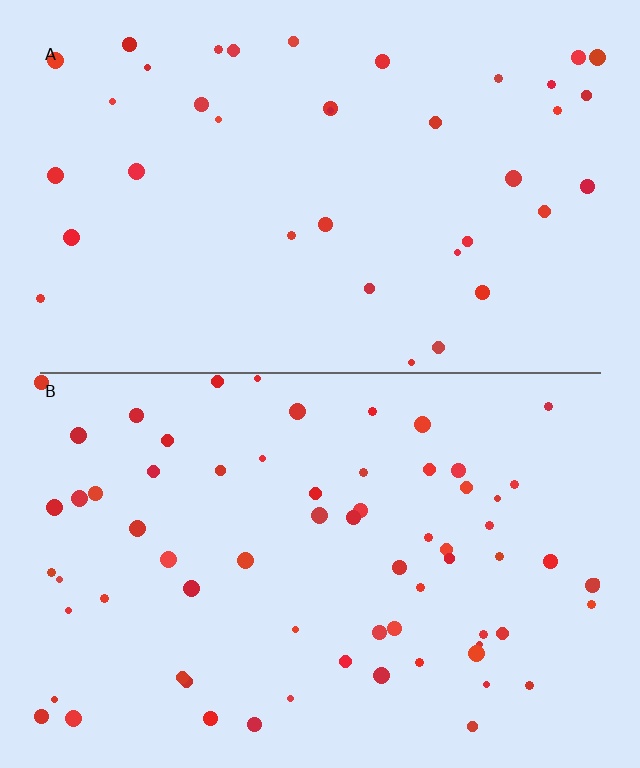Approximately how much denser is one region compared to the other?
Approximately 1.8× — region B over region A.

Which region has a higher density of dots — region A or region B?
B (the bottom).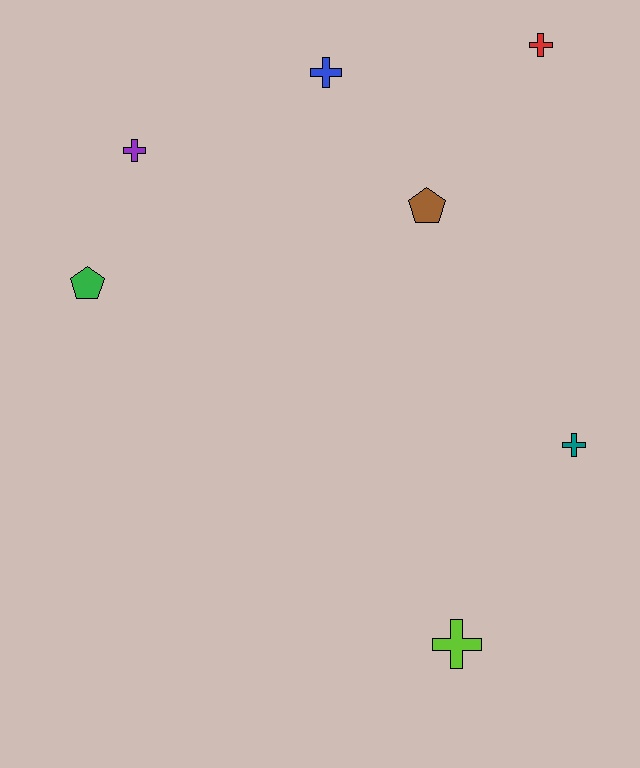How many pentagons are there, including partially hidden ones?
There are 2 pentagons.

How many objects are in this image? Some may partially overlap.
There are 7 objects.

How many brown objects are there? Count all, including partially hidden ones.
There is 1 brown object.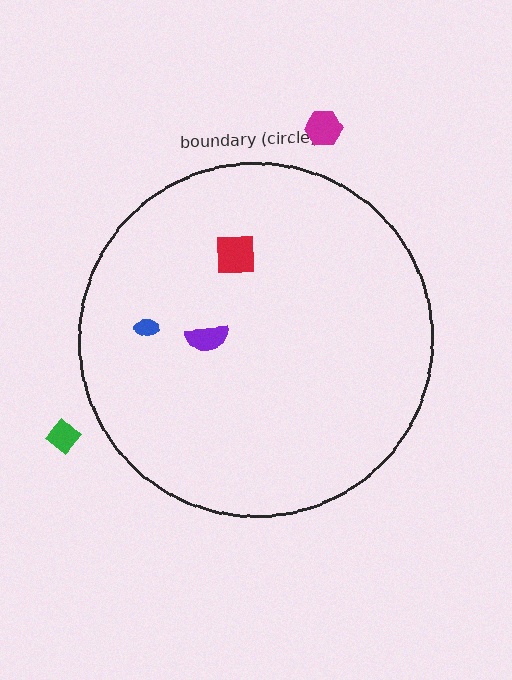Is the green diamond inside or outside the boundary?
Outside.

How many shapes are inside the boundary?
3 inside, 2 outside.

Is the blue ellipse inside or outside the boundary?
Inside.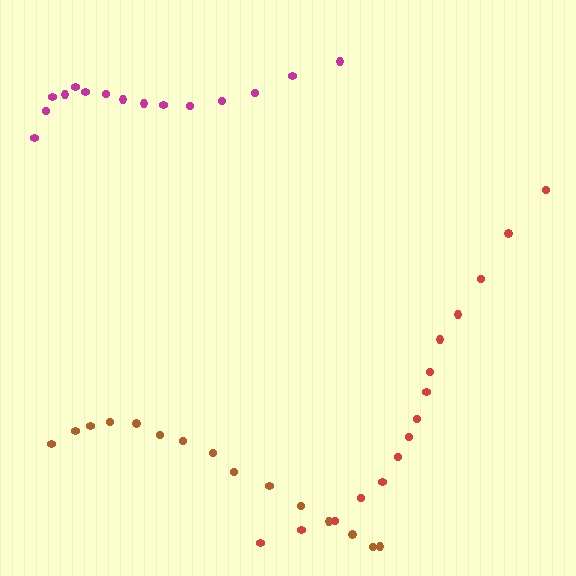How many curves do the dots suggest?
There are 3 distinct paths.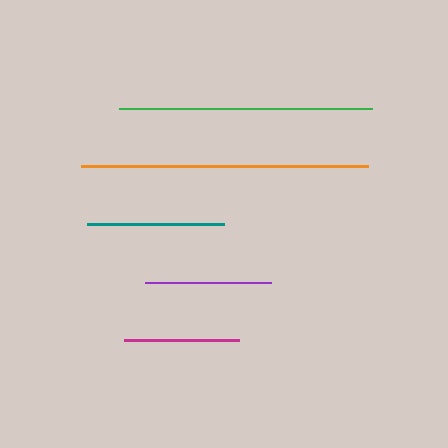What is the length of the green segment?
The green segment is approximately 253 pixels long.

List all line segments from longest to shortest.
From longest to shortest: orange, green, teal, purple, magenta.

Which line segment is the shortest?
The magenta line is the shortest at approximately 115 pixels.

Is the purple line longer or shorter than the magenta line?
The purple line is longer than the magenta line.